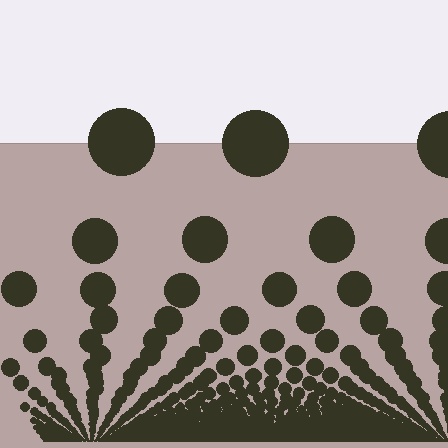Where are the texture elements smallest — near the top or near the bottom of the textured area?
Near the bottom.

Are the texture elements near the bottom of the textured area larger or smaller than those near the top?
Smaller. The gradient is inverted — elements near the bottom are smaller and denser.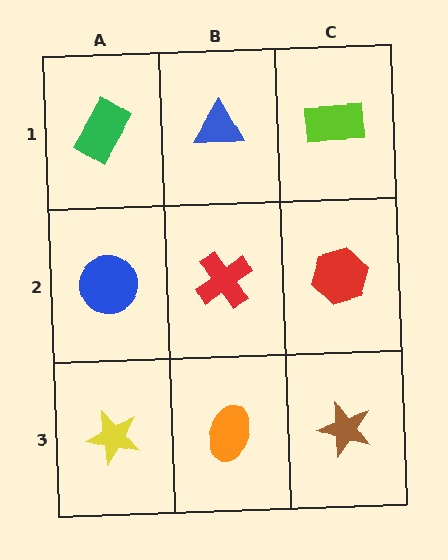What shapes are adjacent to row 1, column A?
A blue circle (row 2, column A), a blue triangle (row 1, column B).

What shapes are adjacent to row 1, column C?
A red hexagon (row 2, column C), a blue triangle (row 1, column B).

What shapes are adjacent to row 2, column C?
A lime rectangle (row 1, column C), a brown star (row 3, column C), a red cross (row 2, column B).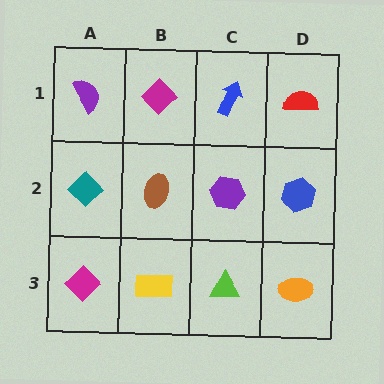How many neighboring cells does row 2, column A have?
3.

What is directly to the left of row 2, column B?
A teal diamond.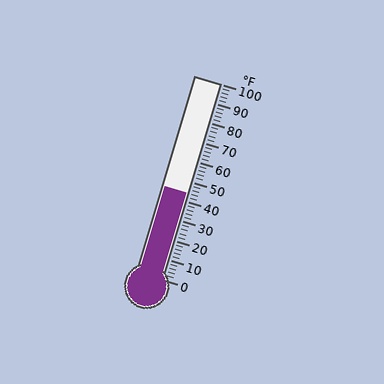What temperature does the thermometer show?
The thermometer shows approximately 44°F.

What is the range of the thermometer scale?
The thermometer scale ranges from 0°F to 100°F.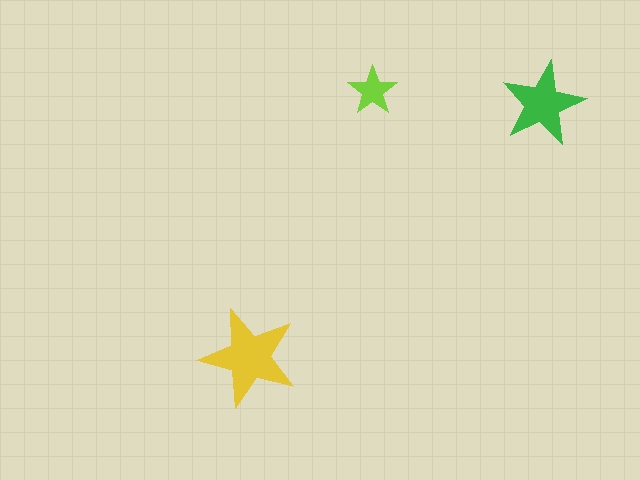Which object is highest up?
The lime star is topmost.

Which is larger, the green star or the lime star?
The green one.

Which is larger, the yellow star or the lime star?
The yellow one.